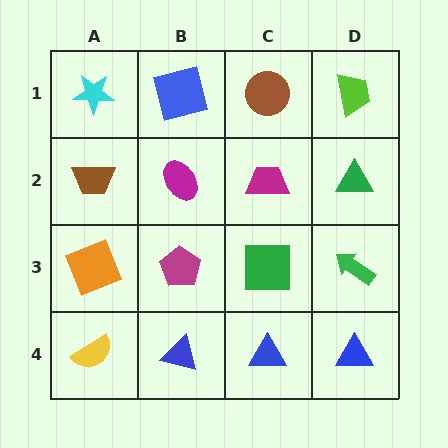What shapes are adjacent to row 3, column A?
A brown trapezoid (row 2, column A), a yellow semicircle (row 4, column A), a magenta pentagon (row 3, column B).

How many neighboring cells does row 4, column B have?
3.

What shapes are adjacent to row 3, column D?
A green triangle (row 2, column D), a blue triangle (row 4, column D), a green square (row 3, column C).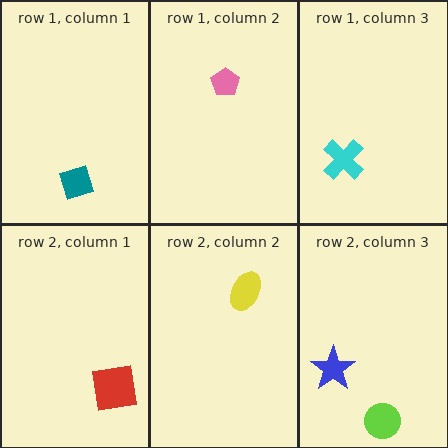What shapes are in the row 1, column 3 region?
The cyan cross.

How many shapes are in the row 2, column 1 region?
1.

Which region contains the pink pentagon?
The row 1, column 2 region.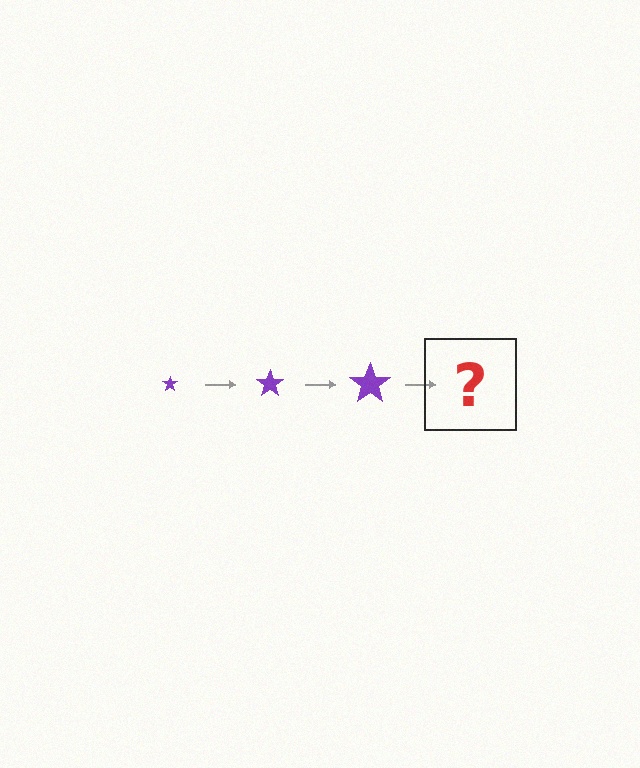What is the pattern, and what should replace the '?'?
The pattern is that the star gets progressively larger each step. The '?' should be a purple star, larger than the previous one.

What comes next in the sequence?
The next element should be a purple star, larger than the previous one.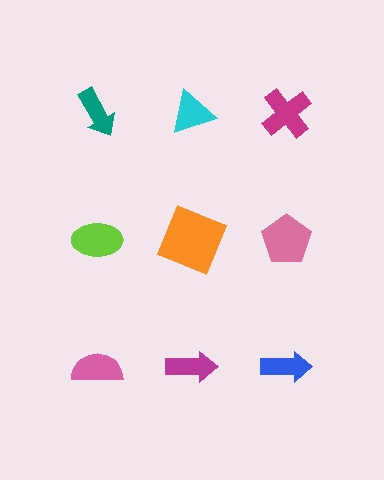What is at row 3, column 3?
A blue arrow.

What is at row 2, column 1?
A lime ellipse.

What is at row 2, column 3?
A pink pentagon.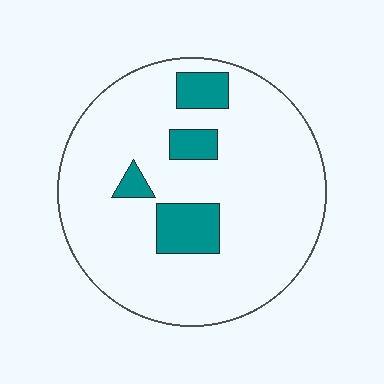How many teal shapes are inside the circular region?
4.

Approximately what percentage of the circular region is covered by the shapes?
Approximately 15%.